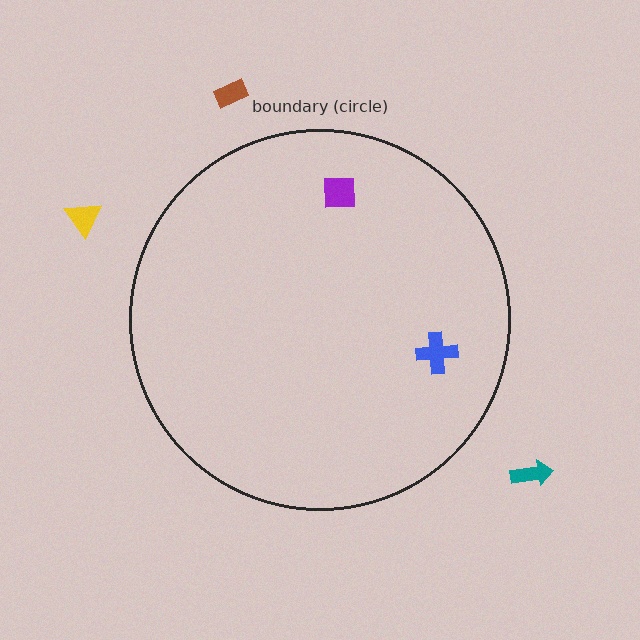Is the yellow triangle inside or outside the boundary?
Outside.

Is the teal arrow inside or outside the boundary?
Outside.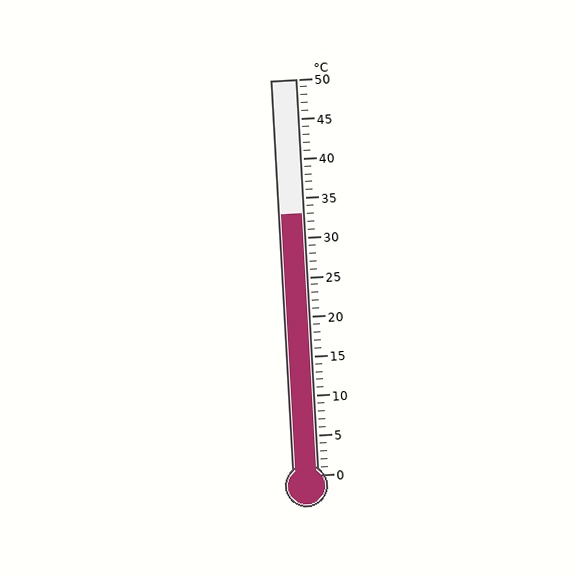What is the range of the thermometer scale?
The thermometer scale ranges from 0°C to 50°C.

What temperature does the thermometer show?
The thermometer shows approximately 33°C.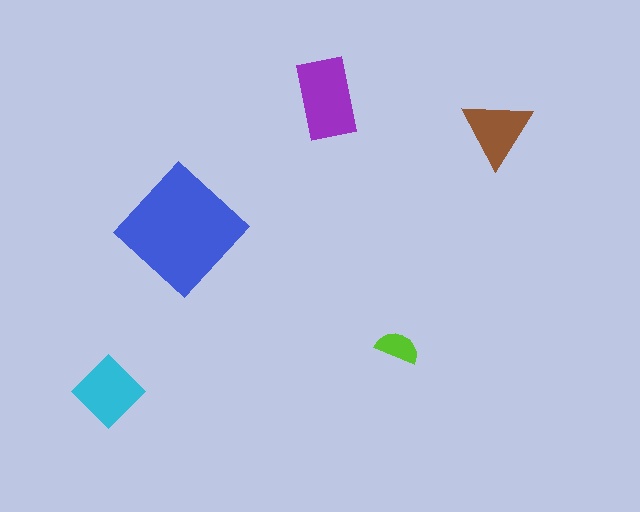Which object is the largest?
The blue diamond.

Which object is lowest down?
The cyan diamond is bottommost.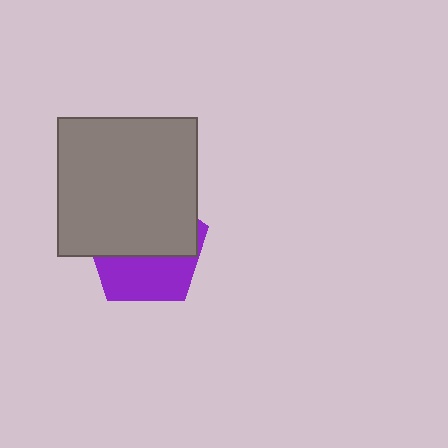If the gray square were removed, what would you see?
You would see the complete purple pentagon.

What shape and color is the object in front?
The object in front is a gray square.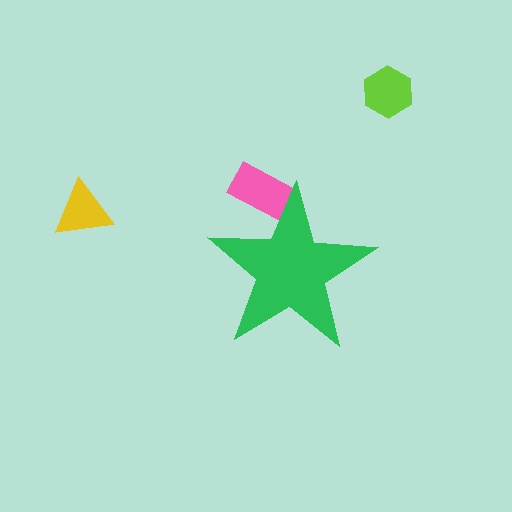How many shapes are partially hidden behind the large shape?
1 shape is partially hidden.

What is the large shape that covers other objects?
A green star.